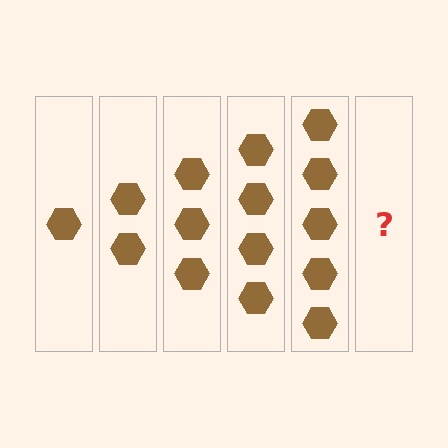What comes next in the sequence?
The next element should be 6 hexagons.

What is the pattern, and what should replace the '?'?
The pattern is that each step adds one more hexagon. The '?' should be 6 hexagons.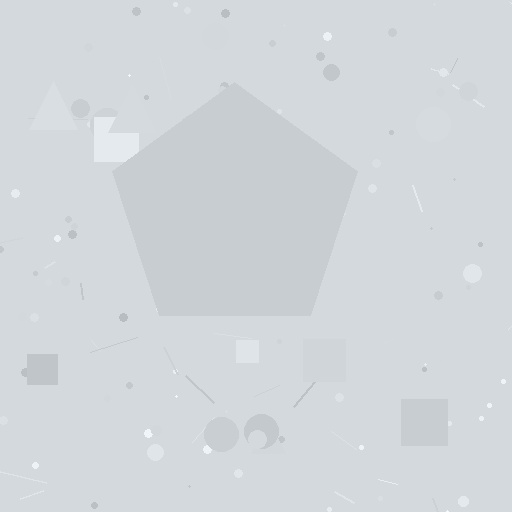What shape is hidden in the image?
A pentagon is hidden in the image.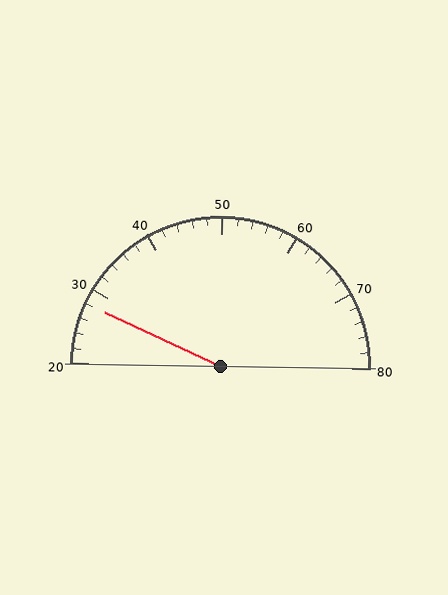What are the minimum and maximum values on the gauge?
The gauge ranges from 20 to 80.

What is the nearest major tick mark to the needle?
The nearest major tick mark is 30.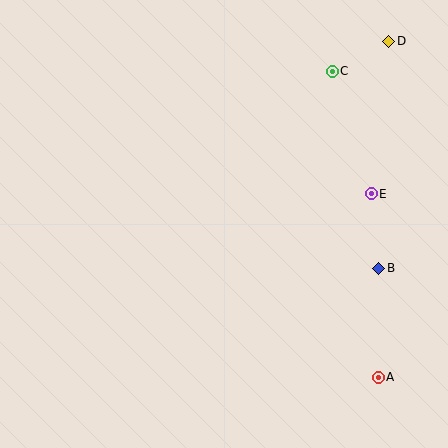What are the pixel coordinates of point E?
Point E is at (371, 194).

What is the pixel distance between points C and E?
The distance between C and E is 128 pixels.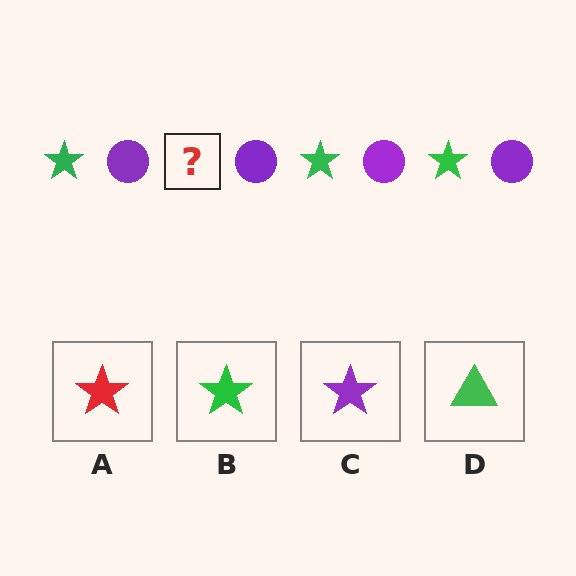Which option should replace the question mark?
Option B.